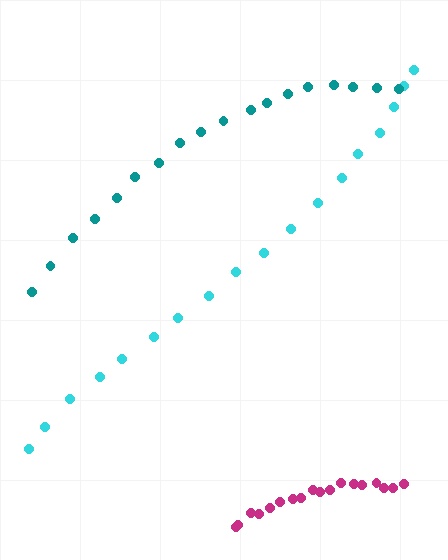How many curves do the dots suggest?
There are 3 distinct paths.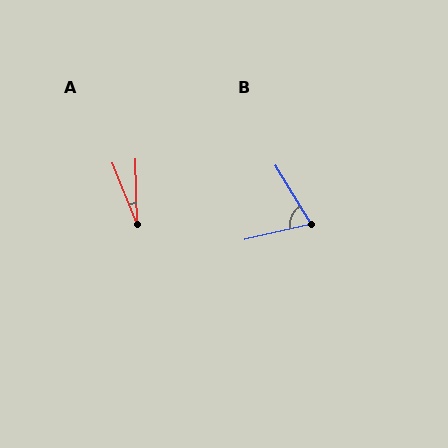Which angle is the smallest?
A, at approximately 20 degrees.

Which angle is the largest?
B, at approximately 72 degrees.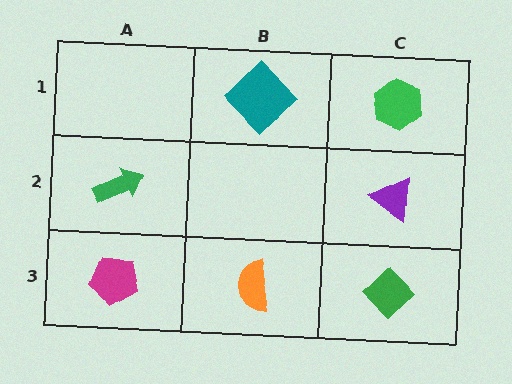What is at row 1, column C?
A green hexagon.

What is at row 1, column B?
A teal diamond.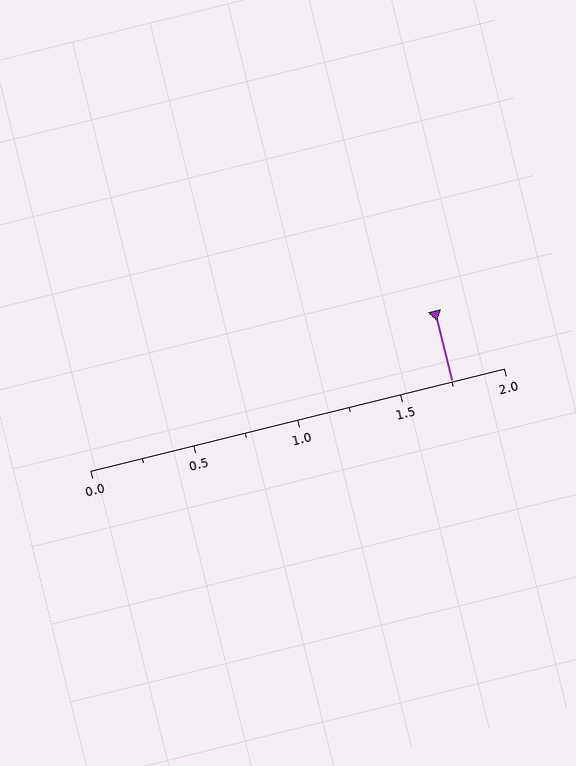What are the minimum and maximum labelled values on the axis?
The axis runs from 0.0 to 2.0.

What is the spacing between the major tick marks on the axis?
The major ticks are spaced 0.5 apart.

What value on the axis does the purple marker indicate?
The marker indicates approximately 1.75.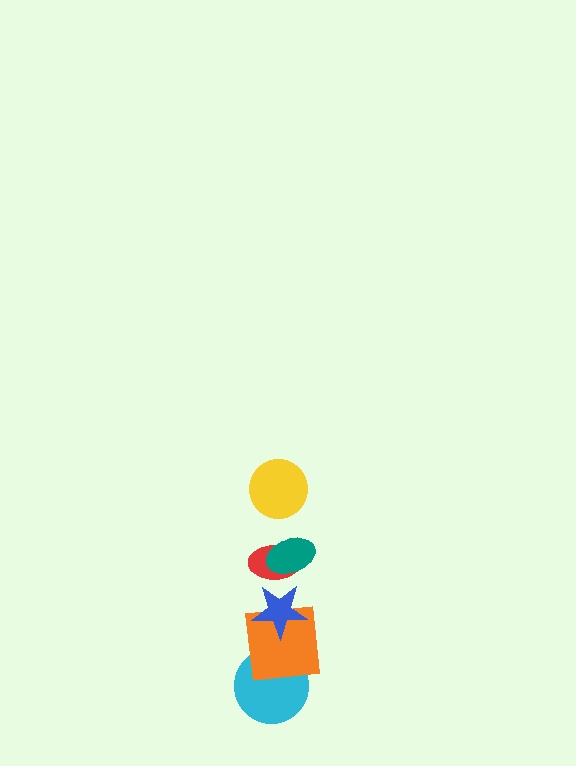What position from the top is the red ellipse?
The red ellipse is 3rd from the top.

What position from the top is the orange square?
The orange square is 5th from the top.